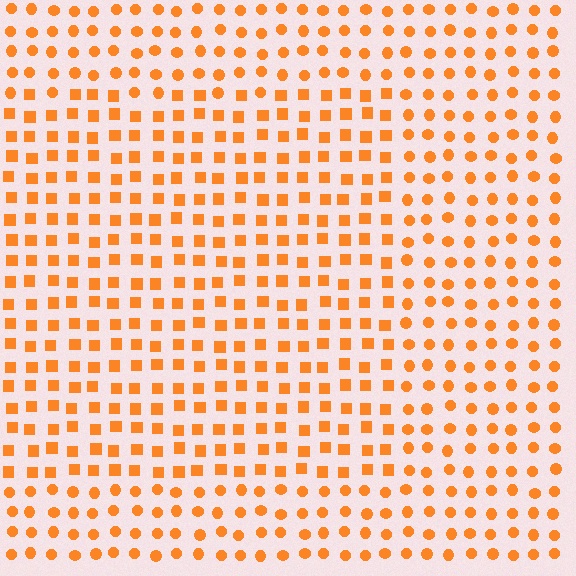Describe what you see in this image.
The image is filled with small orange elements arranged in a uniform grid. A rectangle-shaped region contains squares, while the surrounding area contains circles. The boundary is defined purely by the change in element shape.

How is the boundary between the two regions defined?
The boundary is defined by a change in element shape: squares inside vs. circles outside. All elements share the same color and spacing.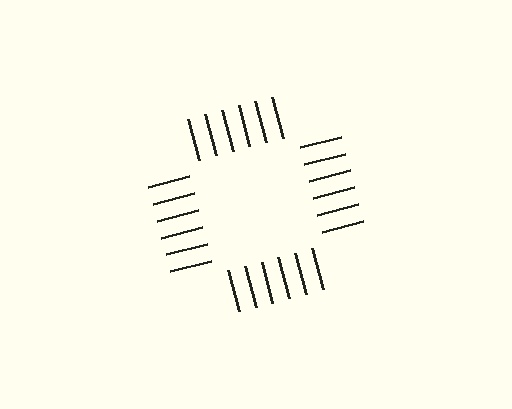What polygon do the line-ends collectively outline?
An illusory square — the line segments terminate on its edges but no continuous stroke is drawn.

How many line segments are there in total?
24 — 6 along each of the 4 edges.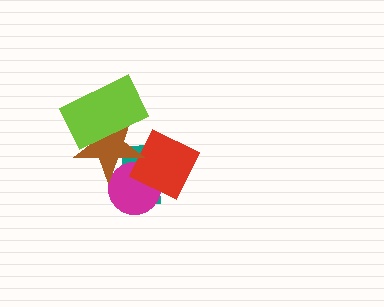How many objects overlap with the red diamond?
3 objects overlap with the red diamond.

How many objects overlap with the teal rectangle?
3 objects overlap with the teal rectangle.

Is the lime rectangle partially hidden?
No, no other shape covers it.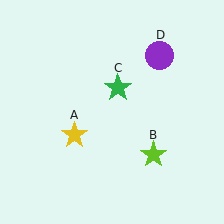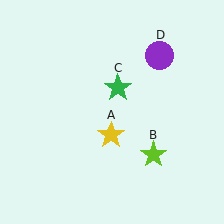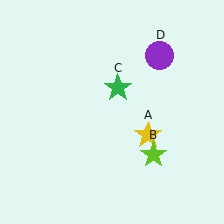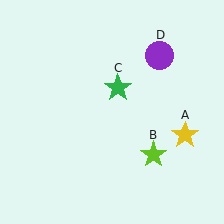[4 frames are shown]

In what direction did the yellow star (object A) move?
The yellow star (object A) moved right.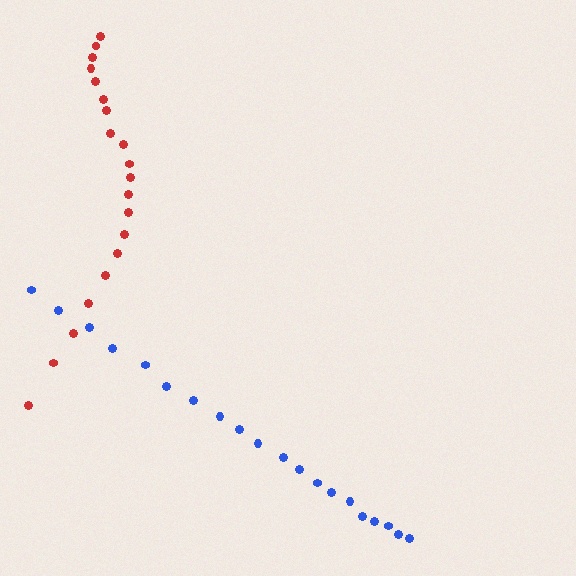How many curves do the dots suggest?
There are 2 distinct paths.